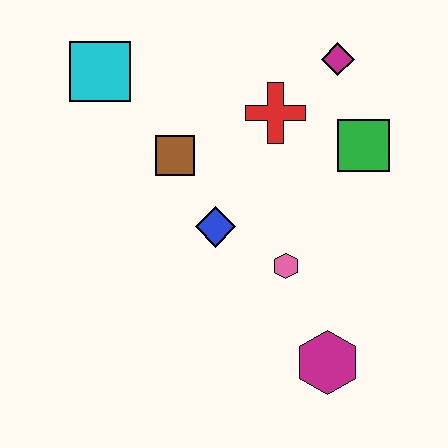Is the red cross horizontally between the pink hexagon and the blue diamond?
Yes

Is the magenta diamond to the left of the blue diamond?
No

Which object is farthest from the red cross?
The magenta hexagon is farthest from the red cross.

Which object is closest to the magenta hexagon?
The pink hexagon is closest to the magenta hexagon.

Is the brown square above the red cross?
No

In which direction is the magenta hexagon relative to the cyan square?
The magenta hexagon is below the cyan square.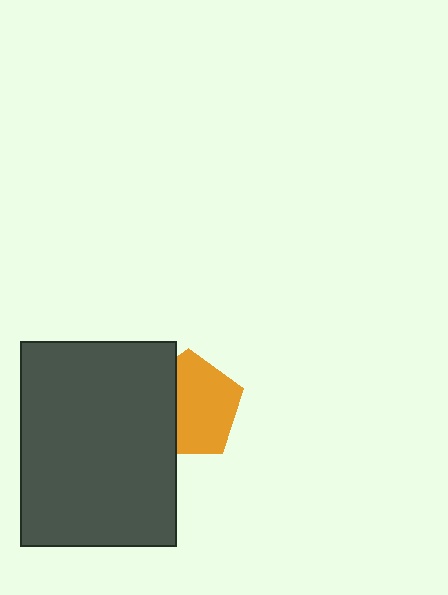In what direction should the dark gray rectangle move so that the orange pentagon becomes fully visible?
The dark gray rectangle should move left. That is the shortest direction to clear the overlap and leave the orange pentagon fully visible.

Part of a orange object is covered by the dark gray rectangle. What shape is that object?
It is a pentagon.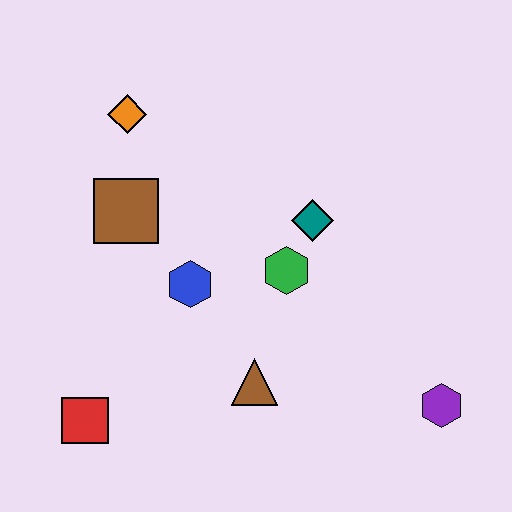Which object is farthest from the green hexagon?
The red square is farthest from the green hexagon.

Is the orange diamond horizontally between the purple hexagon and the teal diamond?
No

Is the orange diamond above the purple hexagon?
Yes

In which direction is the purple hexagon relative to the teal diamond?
The purple hexagon is below the teal diamond.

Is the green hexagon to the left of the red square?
No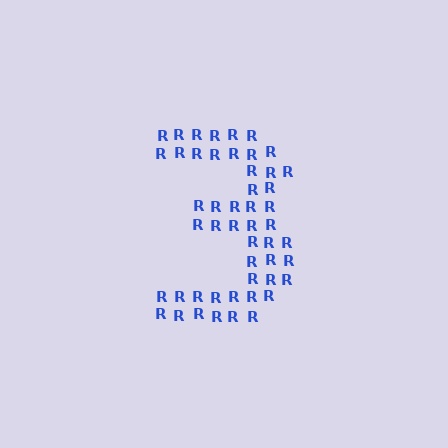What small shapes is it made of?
It is made of small letter R's.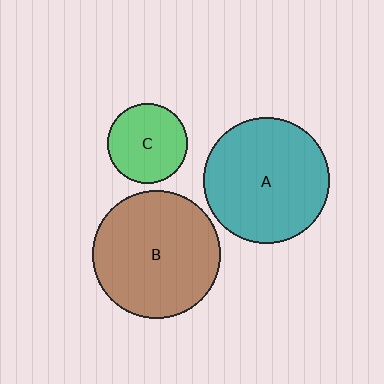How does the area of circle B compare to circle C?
Approximately 2.6 times.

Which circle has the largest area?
Circle B (brown).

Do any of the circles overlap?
No, none of the circles overlap.